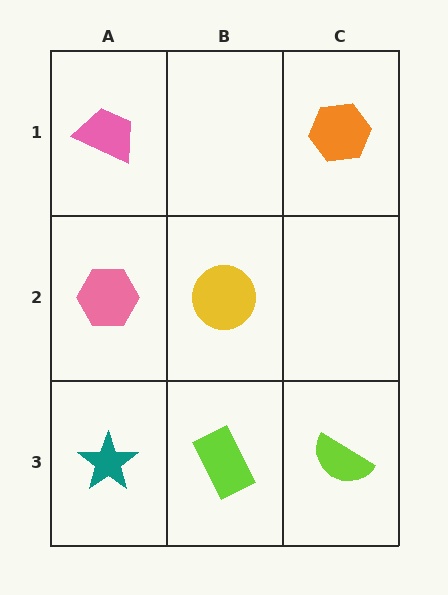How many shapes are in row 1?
2 shapes.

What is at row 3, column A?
A teal star.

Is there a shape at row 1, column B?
No, that cell is empty.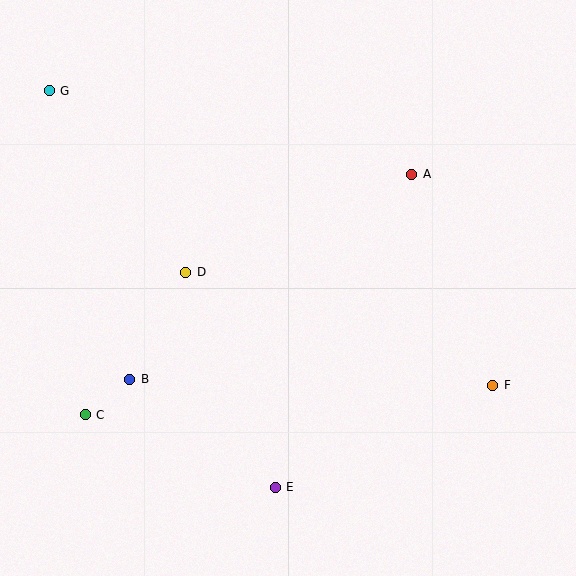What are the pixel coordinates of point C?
Point C is at (85, 415).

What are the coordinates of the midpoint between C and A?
The midpoint between C and A is at (248, 294).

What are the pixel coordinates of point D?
Point D is at (186, 272).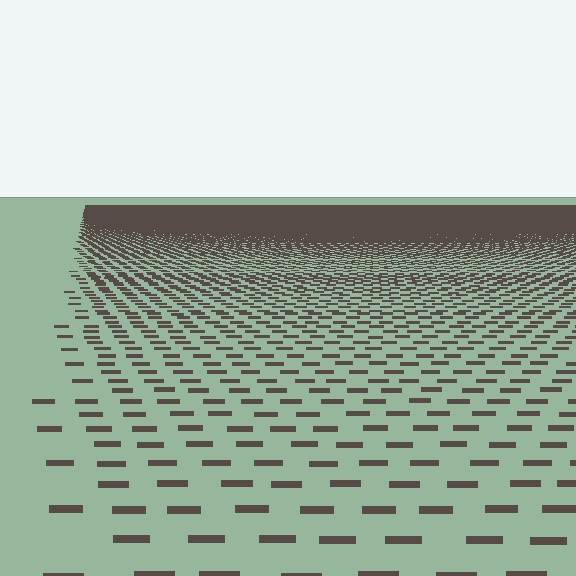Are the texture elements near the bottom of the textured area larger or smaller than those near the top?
Larger. Near the bottom, elements are closer to the viewer and appear at a bigger on-screen size.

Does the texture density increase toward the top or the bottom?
Density increases toward the top.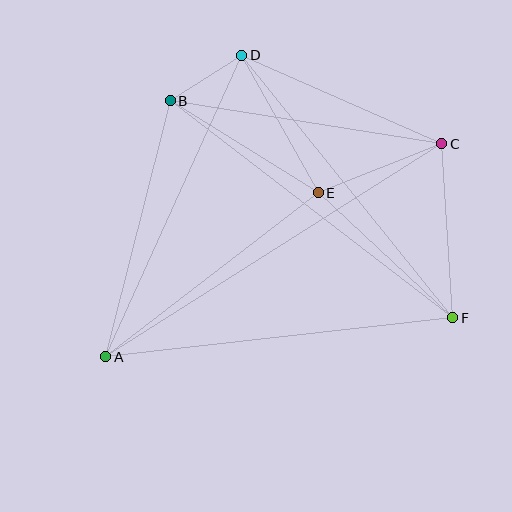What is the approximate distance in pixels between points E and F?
The distance between E and F is approximately 184 pixels.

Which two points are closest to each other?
Points B and D are closest to each other.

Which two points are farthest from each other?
Points A and C are farthest from each other.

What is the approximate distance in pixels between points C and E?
The distance between C and E is approximately 133 pixels.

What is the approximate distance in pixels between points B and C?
The distance between B and C is approximately 275 pixels.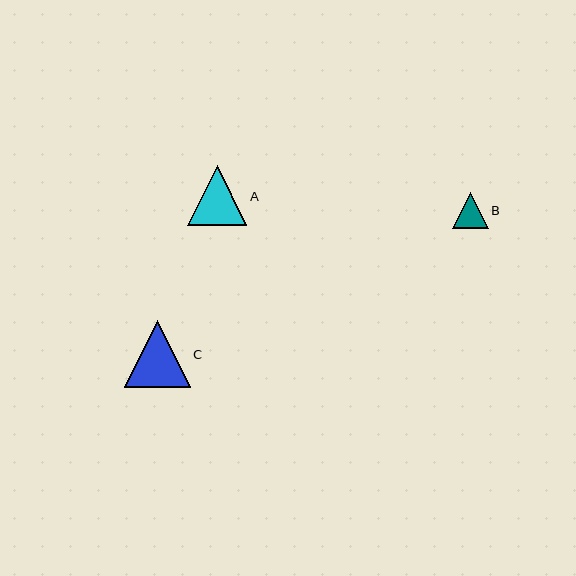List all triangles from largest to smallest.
From largest to smallest: C, A, B.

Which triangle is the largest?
Triangle C is the largest with a size of approximately 66 pixels.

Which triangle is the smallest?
Triangle B is the smallest with a size of approximately 36 pixels.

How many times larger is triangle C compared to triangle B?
Triangle C is approximately 1.8 times the size of triangle B.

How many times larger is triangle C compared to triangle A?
Triangle C is approximately 1.1 times the size of triangle A.